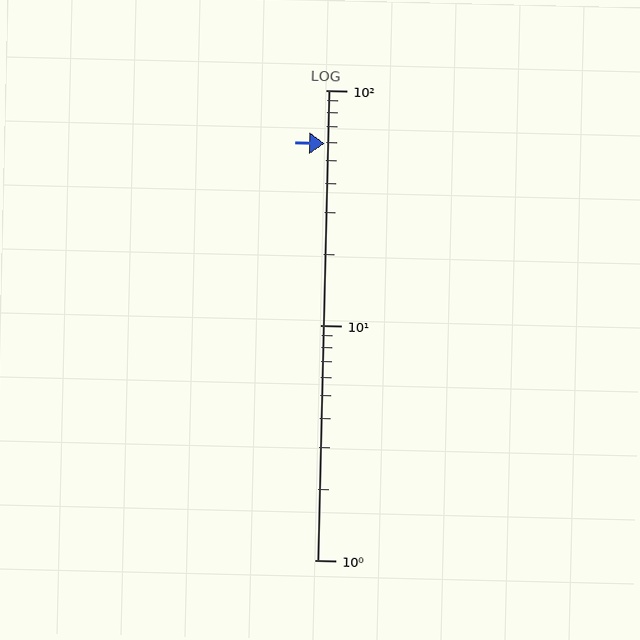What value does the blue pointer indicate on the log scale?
The pointer indicates approximately 59.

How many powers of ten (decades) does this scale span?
The scale spans 2 decades, from 1 to 100.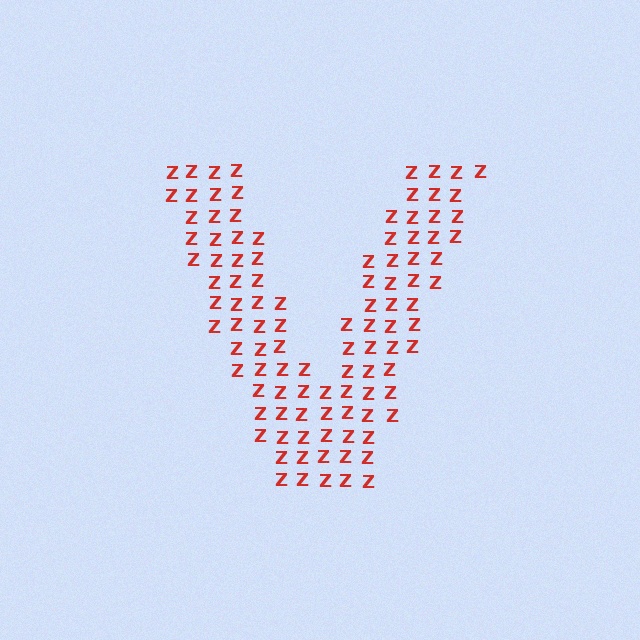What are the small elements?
The small elements are letter Z's.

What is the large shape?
The large shape is the letter V.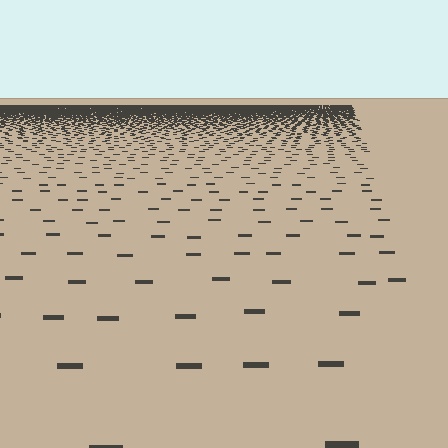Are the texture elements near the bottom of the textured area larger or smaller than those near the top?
Larger. Near the bottom, elements are closer to the viewer and appear at a bigger on-screen size.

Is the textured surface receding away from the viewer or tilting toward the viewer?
The surface is receding away from the viewer. Texture elements get smaller and denser toward the top.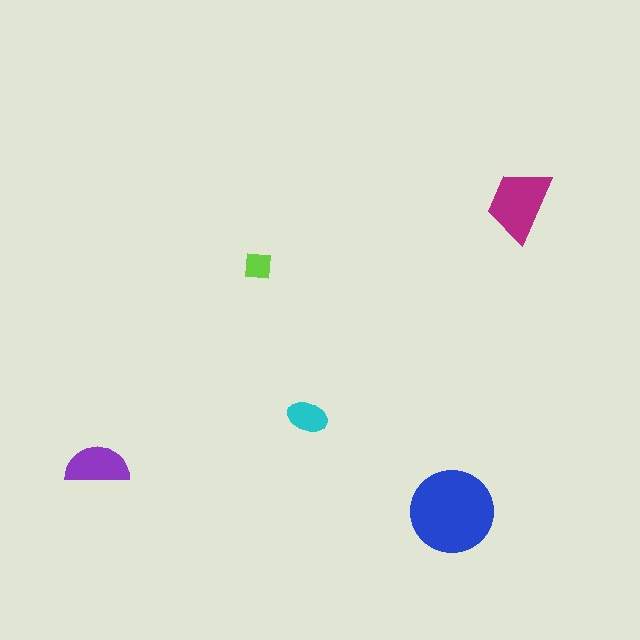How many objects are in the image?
There are 5 objects in the image.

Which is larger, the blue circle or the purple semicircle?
The blue circle.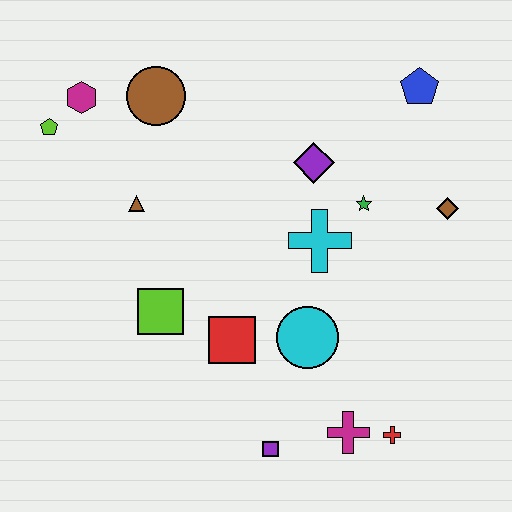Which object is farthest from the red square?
The blue pentagon is farthest from the red square.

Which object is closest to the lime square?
The red square is closest to the lime square.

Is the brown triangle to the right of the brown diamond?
No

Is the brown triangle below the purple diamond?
Yes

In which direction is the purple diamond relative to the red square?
The purple diamond is above the red square.